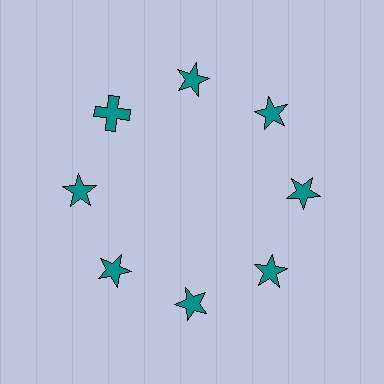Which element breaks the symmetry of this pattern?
The teal cross at roughly the 10 o'clock position breaks the symmetry. All other shapes are teal stars.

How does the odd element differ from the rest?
It has a different shape: cross instead of star.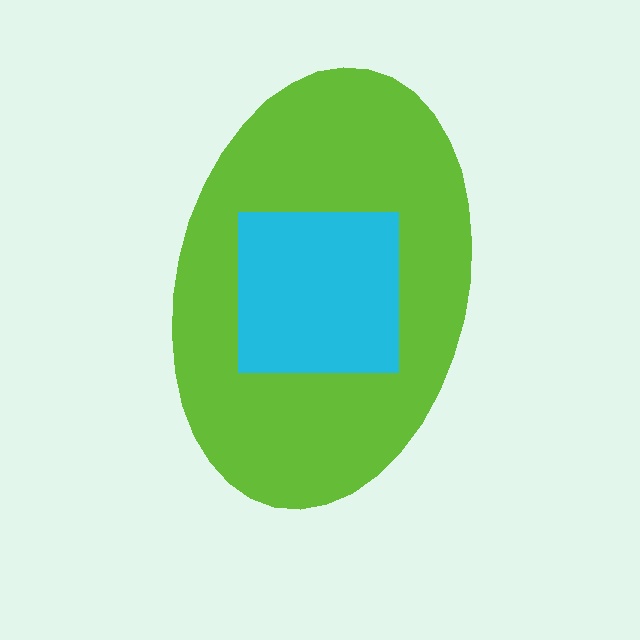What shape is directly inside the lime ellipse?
The cyan square.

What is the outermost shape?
The lime ellipse.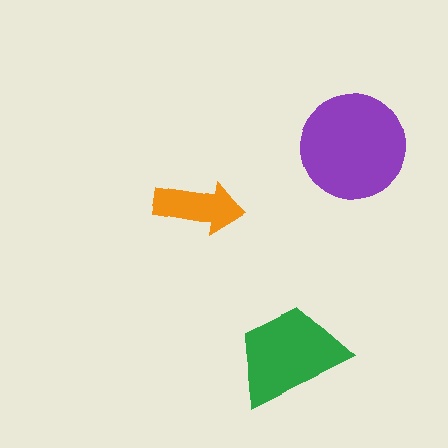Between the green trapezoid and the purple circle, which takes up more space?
The purple circle.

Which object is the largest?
The purple circle.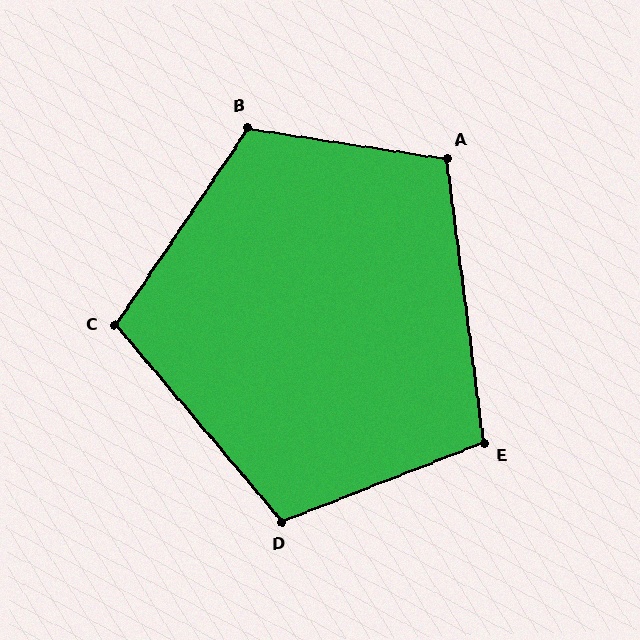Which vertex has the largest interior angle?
B, at approximately 115 degrees.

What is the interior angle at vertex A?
Approximately 106 degrees (obtuse).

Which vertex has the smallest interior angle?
E, at approximately 104 degrees.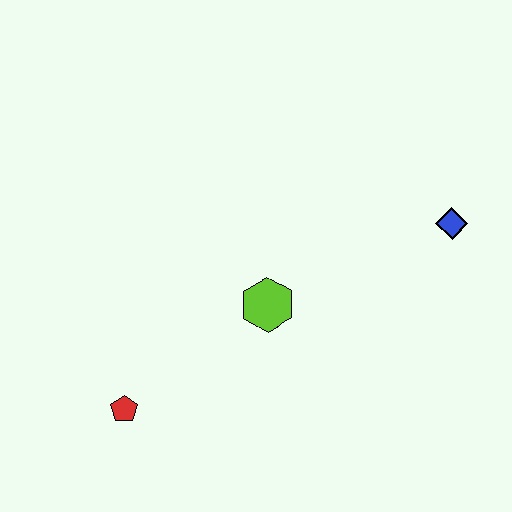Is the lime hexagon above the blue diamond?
No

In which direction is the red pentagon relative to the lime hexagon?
The red pentagon is to the left of the lime hexagon.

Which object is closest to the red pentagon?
The lime hexagon is closest to the red pentagon.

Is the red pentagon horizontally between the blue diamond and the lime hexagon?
No